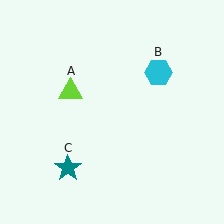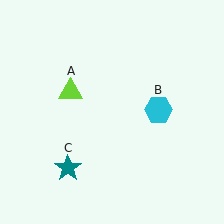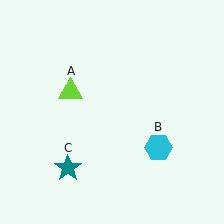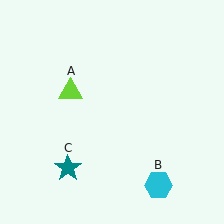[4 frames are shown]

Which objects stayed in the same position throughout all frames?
Lime triangle (object A) and teal star (object C) remained stationary.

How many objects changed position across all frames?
1 object changed position: cyan hexagon (object B).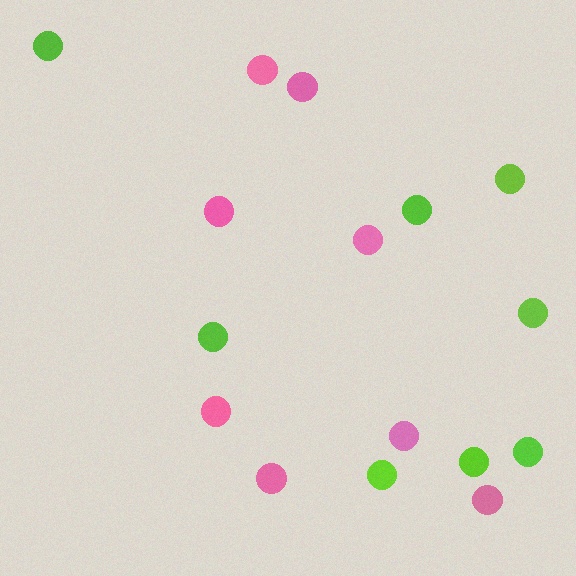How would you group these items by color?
There are 2 groups: one group of lime circles (8) and one group of pink circles (8).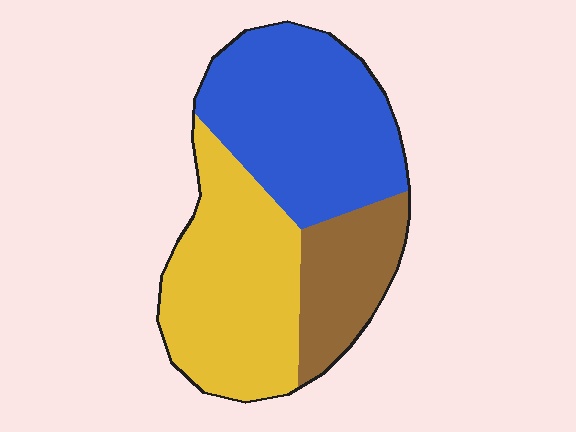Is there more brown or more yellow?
Yellow.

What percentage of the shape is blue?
Blue takes up about two fifths (2/5) of the shape.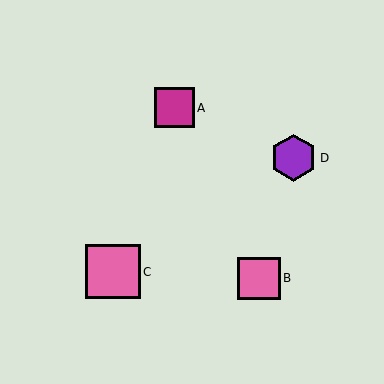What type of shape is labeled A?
Shape A is a magenta square.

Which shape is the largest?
The pink square (labeled C) is the largest.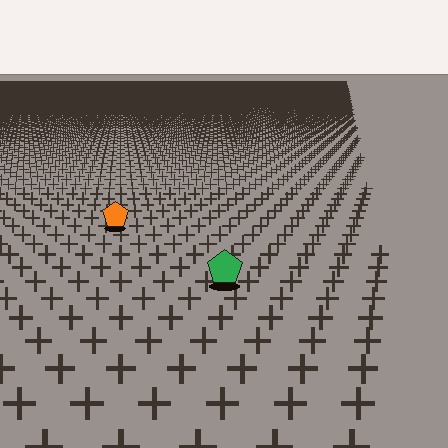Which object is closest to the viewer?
The green pentagon is closest. The texture marks near it are larger and more spread out.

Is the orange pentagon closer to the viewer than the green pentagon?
No. The green pentagon is closer — you can tell from the texture gradient: the ground texture is coarser near it.